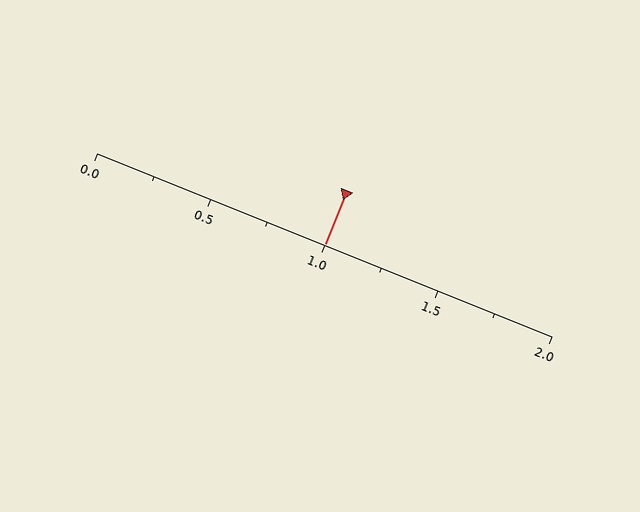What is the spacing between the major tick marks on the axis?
The major ticks are spaced 0.5 apart.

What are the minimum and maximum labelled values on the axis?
The axis runs from 0.0 to 2.0.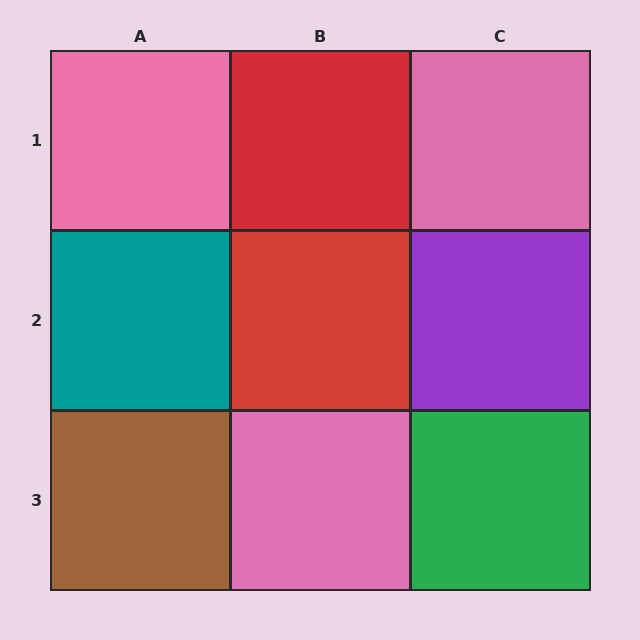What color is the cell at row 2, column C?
Purple.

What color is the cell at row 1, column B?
Red.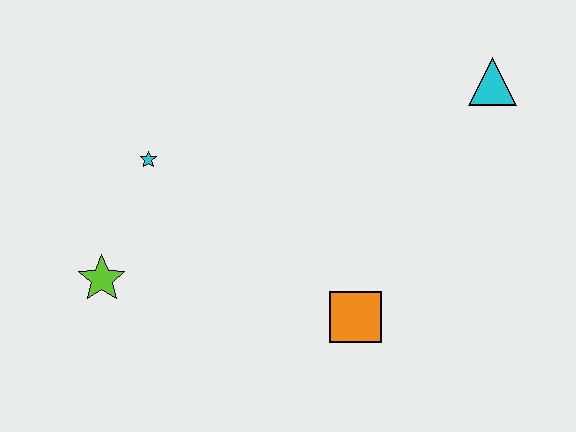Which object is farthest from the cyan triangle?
The lime star is farthest from the cyan triangle.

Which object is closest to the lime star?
The cyan star is closest to the lime star.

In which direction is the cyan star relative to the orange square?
The cyan star is to the left of the orange square.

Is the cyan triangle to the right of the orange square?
Yes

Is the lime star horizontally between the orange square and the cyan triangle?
No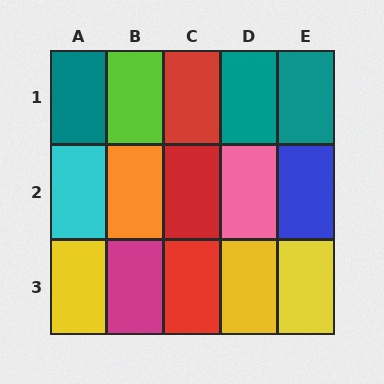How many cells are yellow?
3 cells are yellow.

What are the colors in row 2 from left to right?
Cyan, orange, red, pink, blue.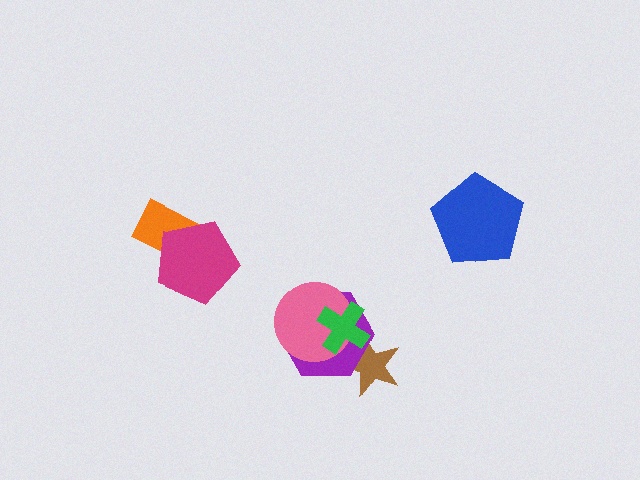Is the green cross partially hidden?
No, no other shape covers it.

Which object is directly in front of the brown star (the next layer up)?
The purple hexagon is directly in front of the brown star.